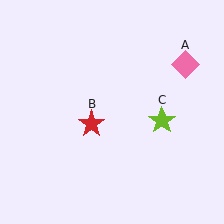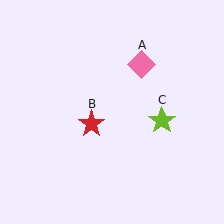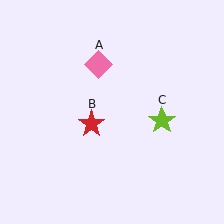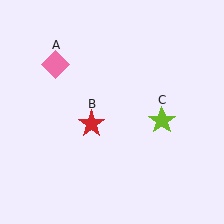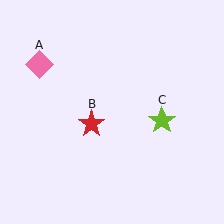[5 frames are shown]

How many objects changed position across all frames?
1 object changed position: pink diamond (object A).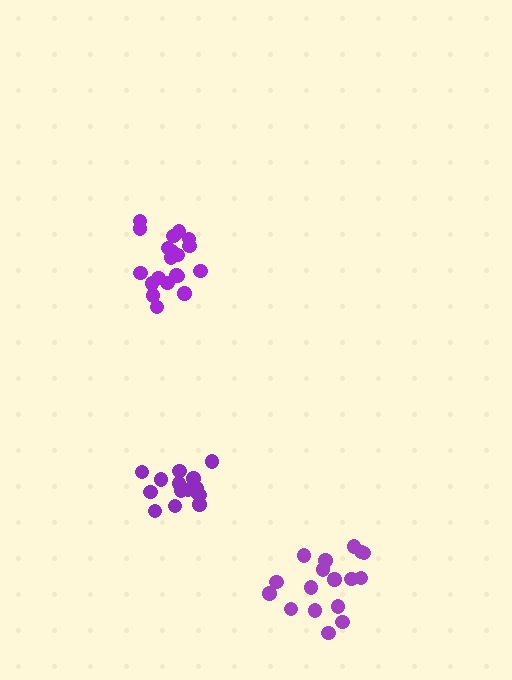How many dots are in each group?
Group 1: 17 dots, Group 2: 20 dots, Group 3: 15 dots (52 total).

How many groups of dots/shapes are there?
There are 3 groups.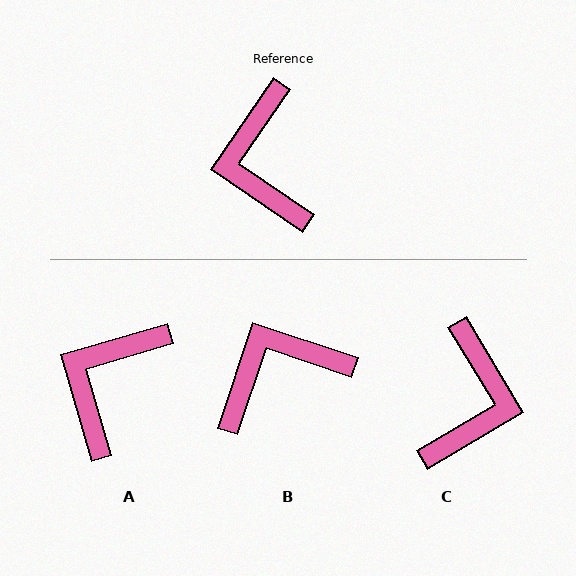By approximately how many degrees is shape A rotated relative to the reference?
Approximately 40 degrees clockwise.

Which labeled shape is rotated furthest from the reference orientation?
C, about 155 degrees away.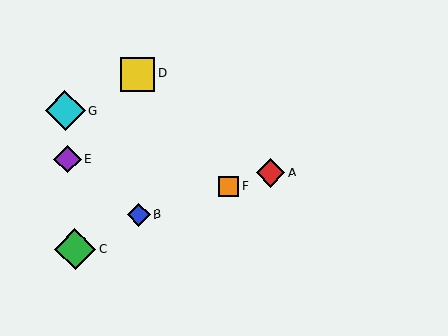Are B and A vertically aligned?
No, B is at x≈139 and A is at x≈271.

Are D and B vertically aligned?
Yes, both are at x≈138.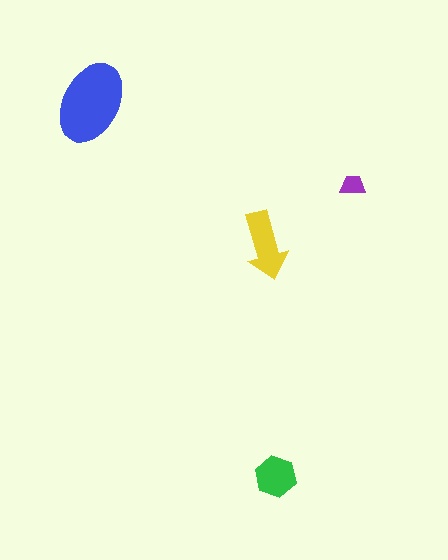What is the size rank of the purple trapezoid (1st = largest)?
4th.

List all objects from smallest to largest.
The purple trapezoid, the green hexagon, the yellow arrow, the blue ellipse.